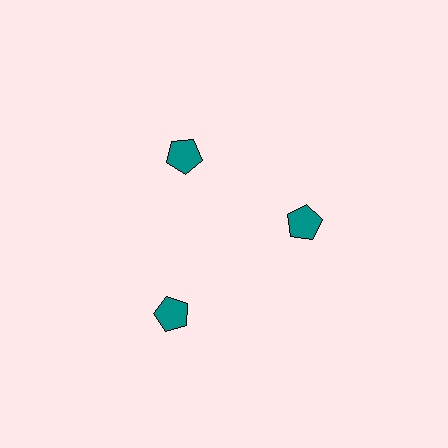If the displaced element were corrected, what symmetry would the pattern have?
It would have 3-fold rotational symmetry — the pattern would map onto itself every 120 degrees.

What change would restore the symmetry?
The symmetry would be restored by moving it inward, back onto the ring so that all 3 pentagons sit at equal angles and equal distance from the center.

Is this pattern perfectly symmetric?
No. The 3 teal pentagons are arranged in a ring, but one element near the 7 o'clock position is pushed outward from the center, breaking the 3-fold rotational symmetry.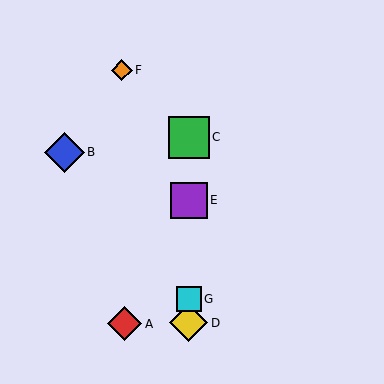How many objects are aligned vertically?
4 objects (C, D, E, G) are aligned vertically.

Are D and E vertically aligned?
Yes, both are at x≈189.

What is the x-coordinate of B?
Object B is at x≈64.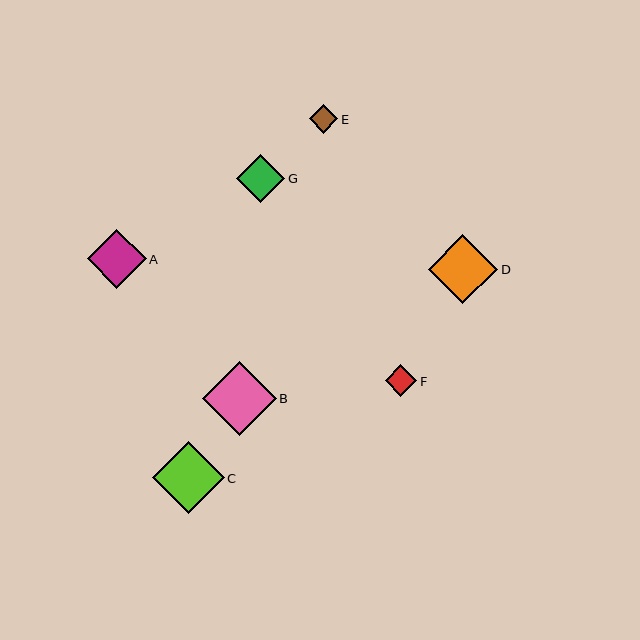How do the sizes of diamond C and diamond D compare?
Diamond C and diamond D are approximately the same size.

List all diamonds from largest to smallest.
From largest to smallest: B, C, D, A, G, F, E.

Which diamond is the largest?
Diamond B is the largest with a size of approximately 74 pixels.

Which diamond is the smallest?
Diamond E is the smallest with a size of approximately 29 pixels.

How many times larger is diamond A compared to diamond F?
Diamond A is approximately 1.9 times the size of diamond F.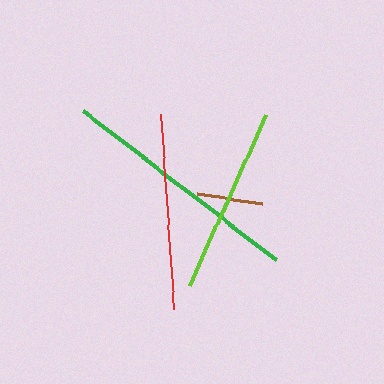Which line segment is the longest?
The green line is the longest at approximately 244 pixels.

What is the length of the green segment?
The green segment is approximately 244 pixels long.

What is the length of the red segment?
The red segment is approximately 196 pixels long.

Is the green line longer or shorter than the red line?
The green line is longer than the red line.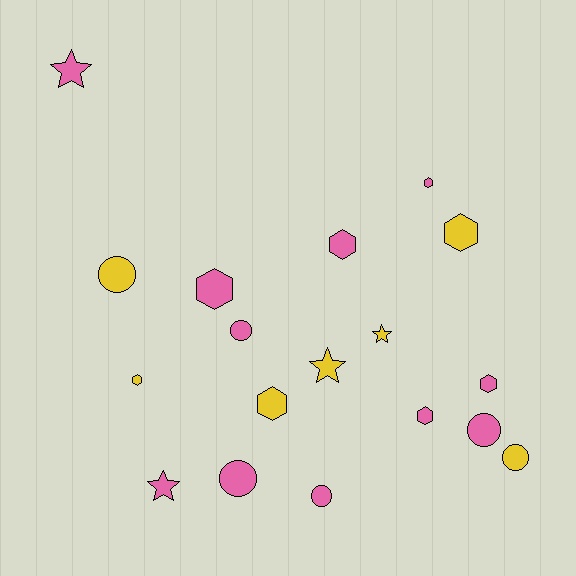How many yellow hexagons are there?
There are 3 yellow hexagons.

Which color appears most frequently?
Pink, with 11 objects.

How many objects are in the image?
There are 18 objects.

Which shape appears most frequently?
Hexagon, with 8 objects.